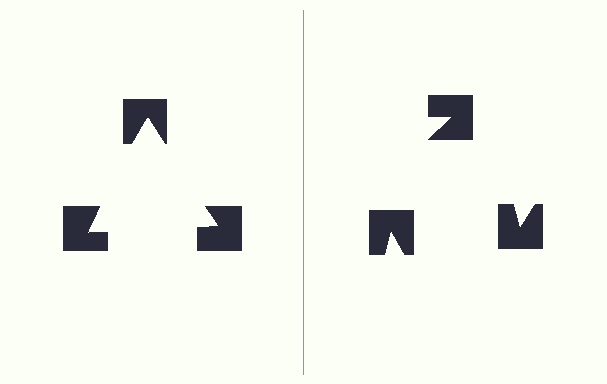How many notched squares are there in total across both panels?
6 — 3 on each side.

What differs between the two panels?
The notched squares are positioned identically on both sides; only the wedge orientations differ. On the left they align to a triangle; on the right they are misaligned.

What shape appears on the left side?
An illusory triangle.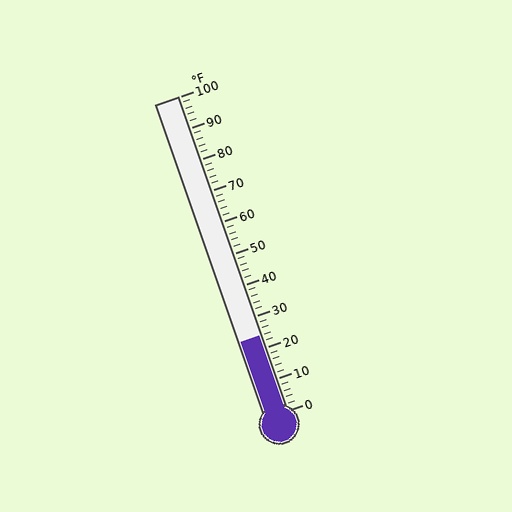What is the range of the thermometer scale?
The thermometer scale ranges from 0°F to 100°F.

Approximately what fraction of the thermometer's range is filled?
The thermometer is filled to approximately 25% of its range.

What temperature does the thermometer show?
The thermometer shows approximately 24°F.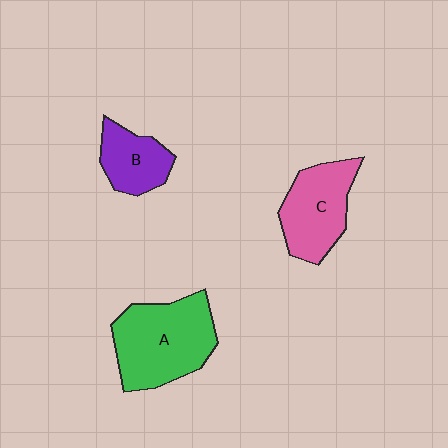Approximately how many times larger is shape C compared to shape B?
Approximately 1.5 times.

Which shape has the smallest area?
Shape B (purple).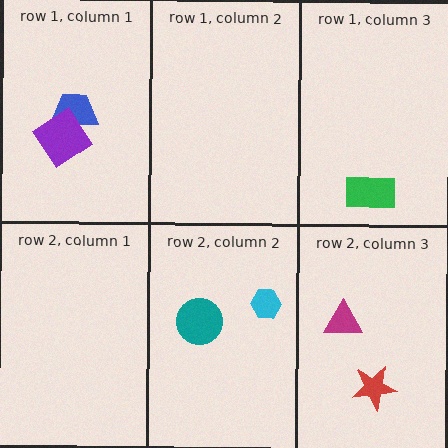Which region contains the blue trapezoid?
The row 1, column 1 region.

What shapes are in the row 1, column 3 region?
The green rectangle.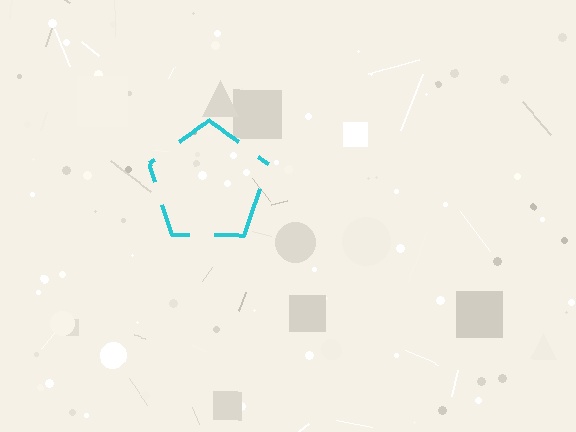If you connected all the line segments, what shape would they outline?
They would outline a pentagon.